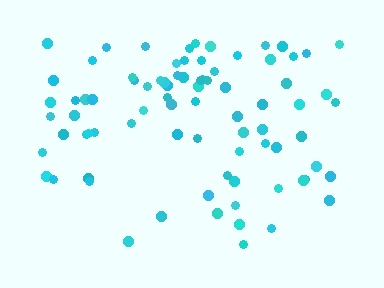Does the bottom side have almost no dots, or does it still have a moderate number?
Still a moderate number, just noticeably fewer than the top.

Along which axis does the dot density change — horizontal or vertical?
Vertical.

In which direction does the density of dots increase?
From bottom to top, with the top side densest.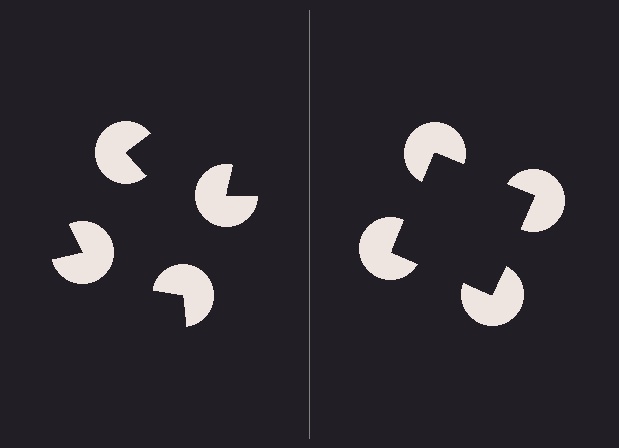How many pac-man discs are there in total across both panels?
8 — 4 on each side.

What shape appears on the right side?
An illusory square.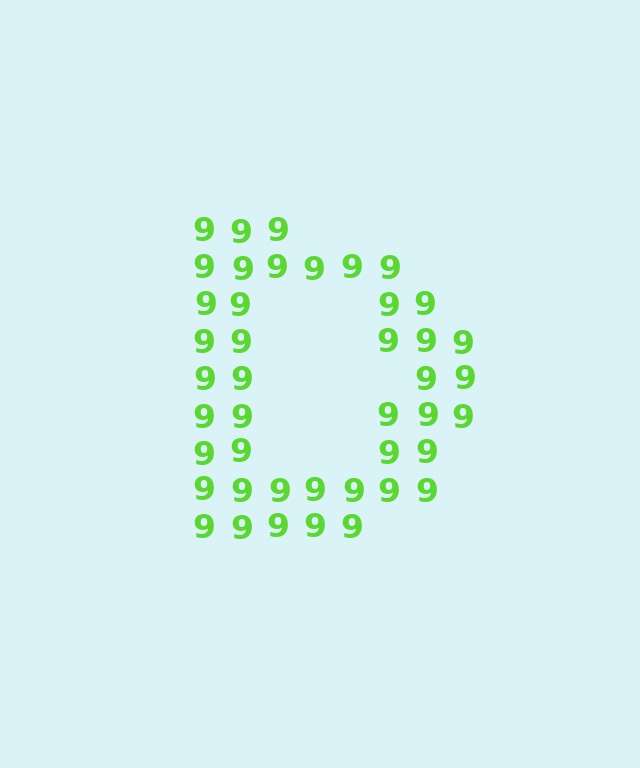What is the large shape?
The large shape is the letter D.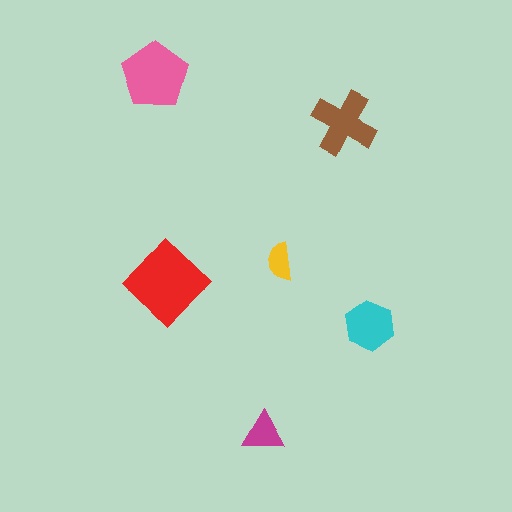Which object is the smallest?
The yellow semicircle.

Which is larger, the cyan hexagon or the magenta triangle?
The cyan hexagon.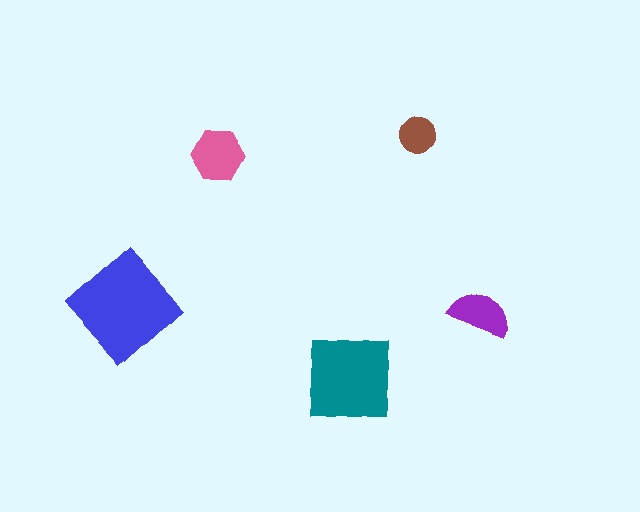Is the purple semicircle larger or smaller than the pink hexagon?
Smaller.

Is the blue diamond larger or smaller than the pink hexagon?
Larger.